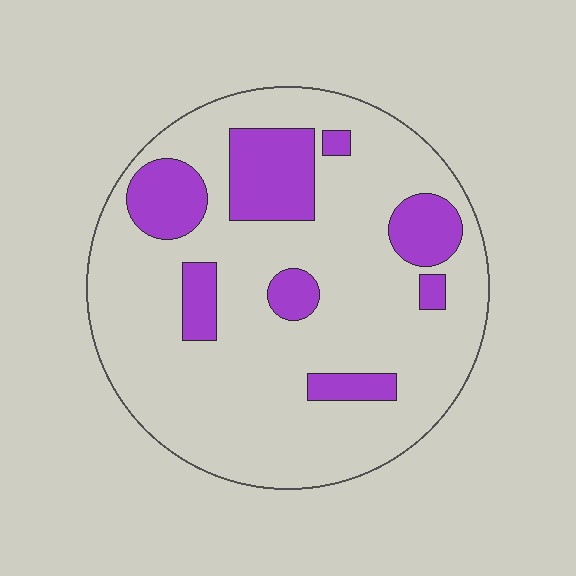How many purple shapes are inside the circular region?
8.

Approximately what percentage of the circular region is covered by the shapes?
Approximately 20%.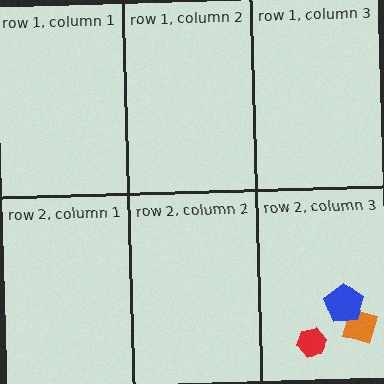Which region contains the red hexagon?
The row 2, column 3 region.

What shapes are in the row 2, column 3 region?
The orange diamond, the blue pentagon, the red hexagon.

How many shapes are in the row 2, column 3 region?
3.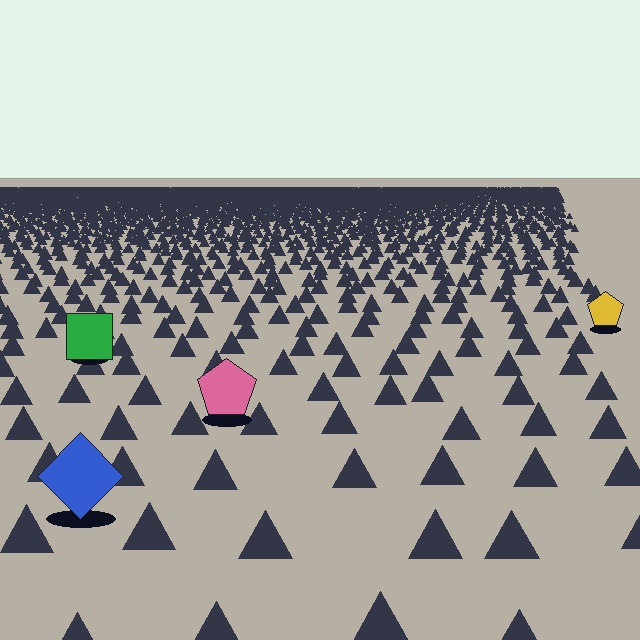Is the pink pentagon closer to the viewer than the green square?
Yes. The pink pentagon is closer — you can tell from the texture gradient: the ground texture is coarser near it.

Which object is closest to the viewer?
The blue diamond is closest. The texture marks near it are larger and more spread out.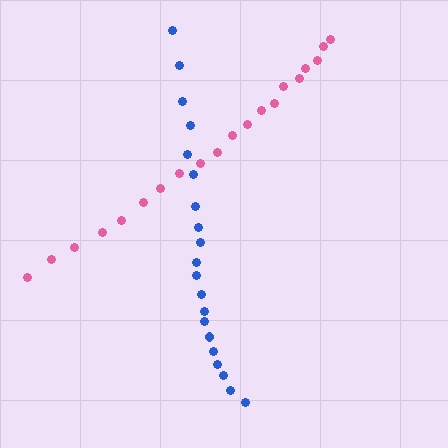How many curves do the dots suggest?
There are 2 distinct paths.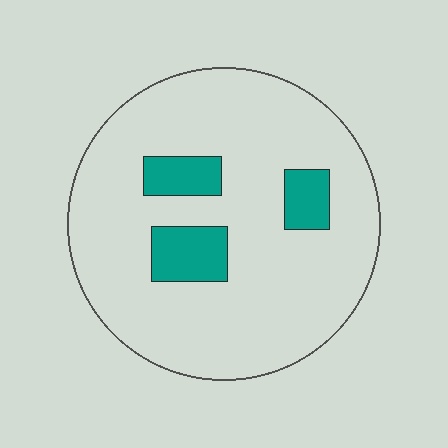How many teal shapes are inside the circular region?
3.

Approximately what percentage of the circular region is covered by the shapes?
Approximately 15%.